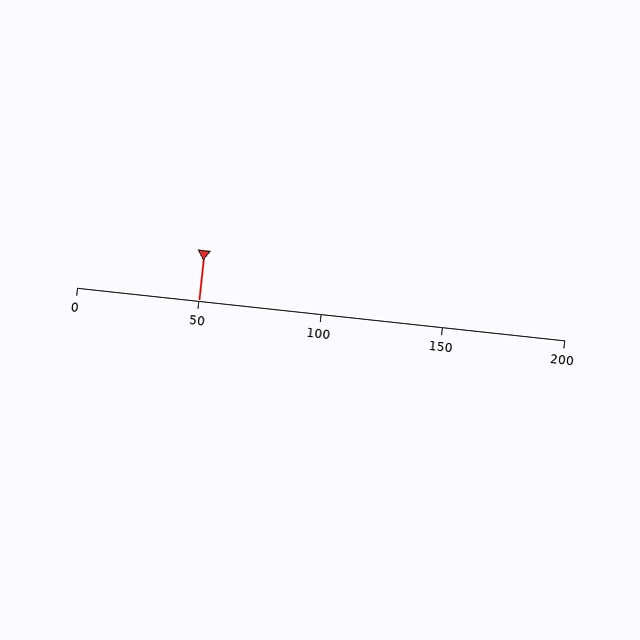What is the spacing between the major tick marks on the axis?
The major ticks are spaced 50 apart.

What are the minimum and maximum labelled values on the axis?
The axis runs from 0 to 200.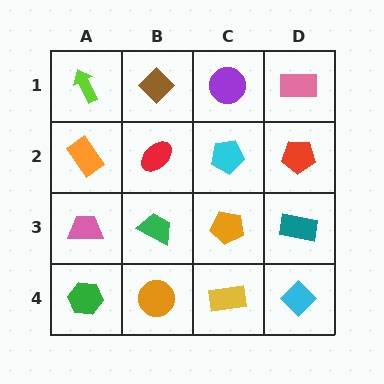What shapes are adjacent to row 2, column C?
A purple circle (row 1, column C), an orange pentagon (row 3, column C), a red ellipse (row 2, column B), a red pentagon (row 2, column D).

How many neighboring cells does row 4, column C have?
3.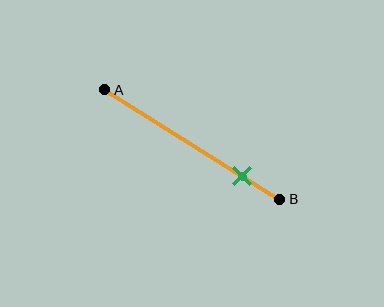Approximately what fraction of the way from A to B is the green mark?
The green mark is approximately 80% of the way from A to B.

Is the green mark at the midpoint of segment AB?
No, the mark is at about 80% from A, not at the 50% midpoint.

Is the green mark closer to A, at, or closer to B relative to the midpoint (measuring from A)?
The green mark is closer to point B than the midpoint of segment AB.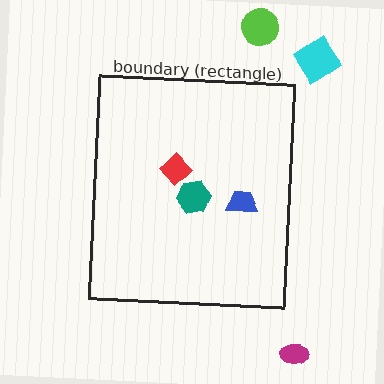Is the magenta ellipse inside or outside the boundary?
Outside.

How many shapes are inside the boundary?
3 inside, 3 outside.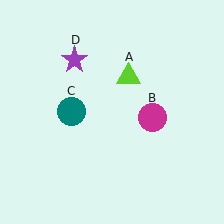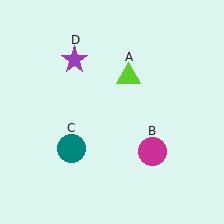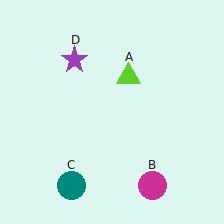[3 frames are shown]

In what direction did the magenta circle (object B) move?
The magenta circle (object B) moved down.